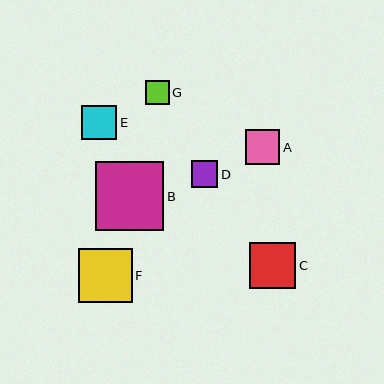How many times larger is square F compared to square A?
Square F is approximately 1.5 times the size of square A.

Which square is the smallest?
Square G is the smallest with a size of approximately 24 pixels.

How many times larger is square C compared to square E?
Square C is approximately 1.3 times the size of square E.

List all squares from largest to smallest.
From largest to smallest: B, F, C, A, E, D, G.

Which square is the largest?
Square B is the largest with a size of approximately 68 pixels.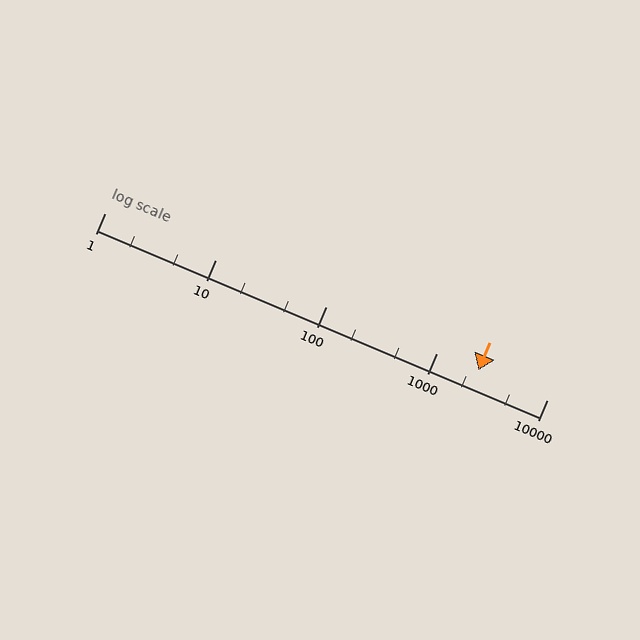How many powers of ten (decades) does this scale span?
The scale spans 4 decades, from 1 to 10000.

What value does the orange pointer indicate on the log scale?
The pointer indicates approximately 2400.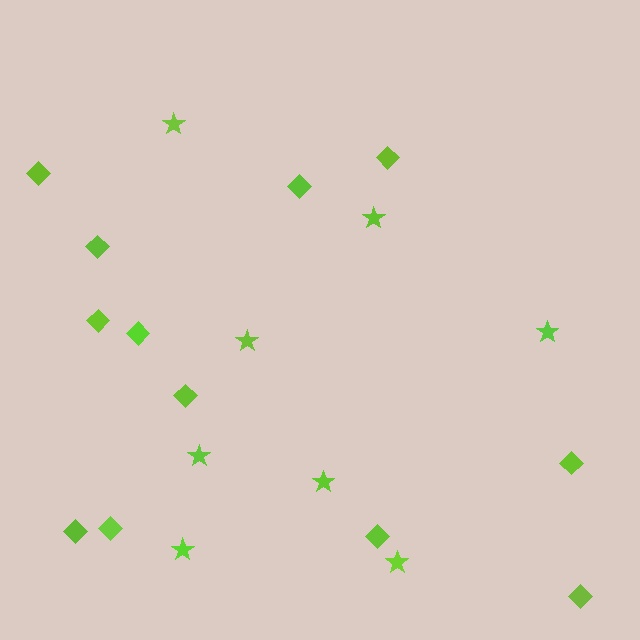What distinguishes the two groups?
There are 2 groups: one group of diamonds (12) and one group of stars (8).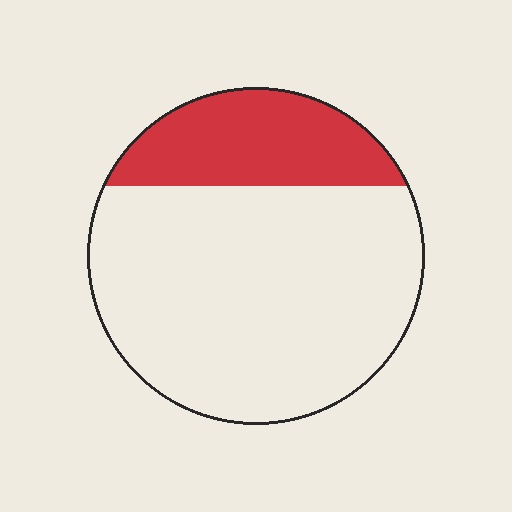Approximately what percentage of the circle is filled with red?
Approximately 25%.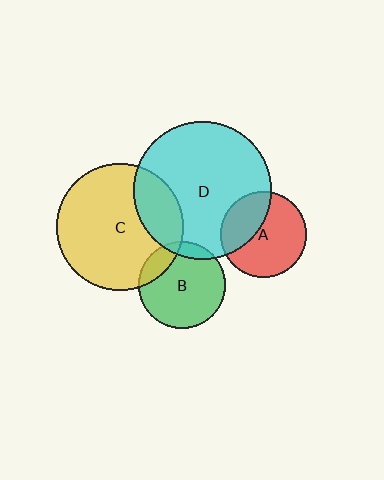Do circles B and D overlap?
Yes.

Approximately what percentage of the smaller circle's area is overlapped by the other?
Approximately 10%.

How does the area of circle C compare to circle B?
Approximately 2.1 times.